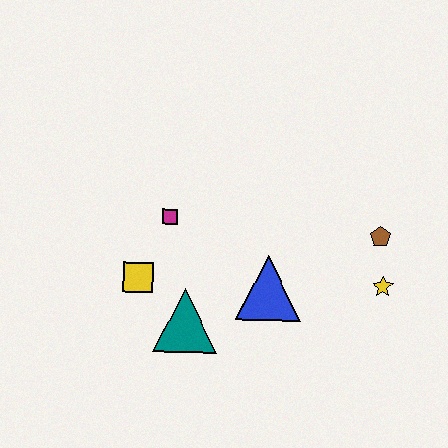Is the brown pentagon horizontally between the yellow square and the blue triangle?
No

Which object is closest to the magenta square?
The yellow square is closest to the magenta square.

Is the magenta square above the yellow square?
Yes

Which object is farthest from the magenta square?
The yellow star is farthest from the magenta square.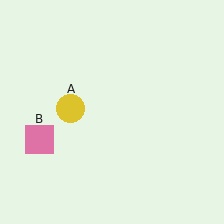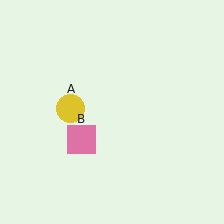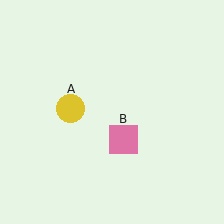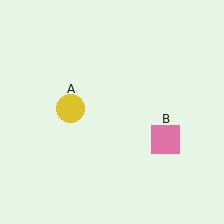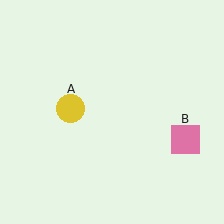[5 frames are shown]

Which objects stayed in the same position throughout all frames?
Yellow circle (object A) remained stationary.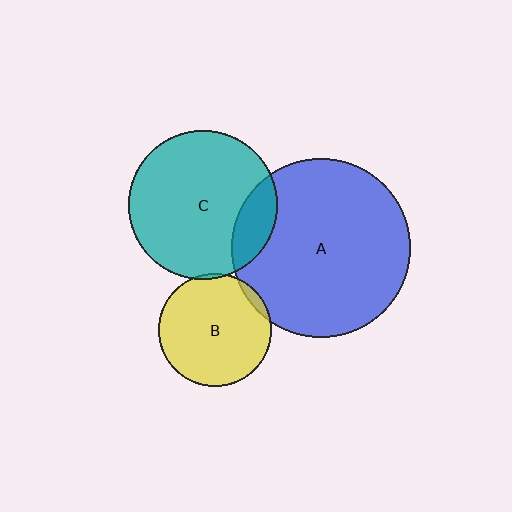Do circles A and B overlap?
Yes.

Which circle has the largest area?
Circle A (blue).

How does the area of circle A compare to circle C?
Approximately 1.4 times.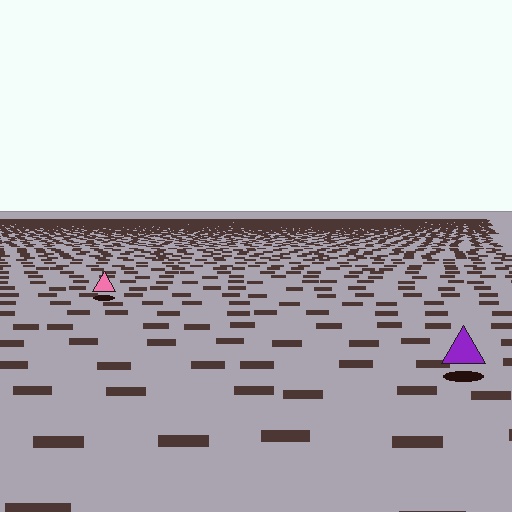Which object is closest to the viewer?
The purple triangle is closest. The texture marks near it are larger and more spread out.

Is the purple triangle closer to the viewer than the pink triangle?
Yes. The purple triangle is closer — you can tell from the texture gradient: the ground texture is coarser near it.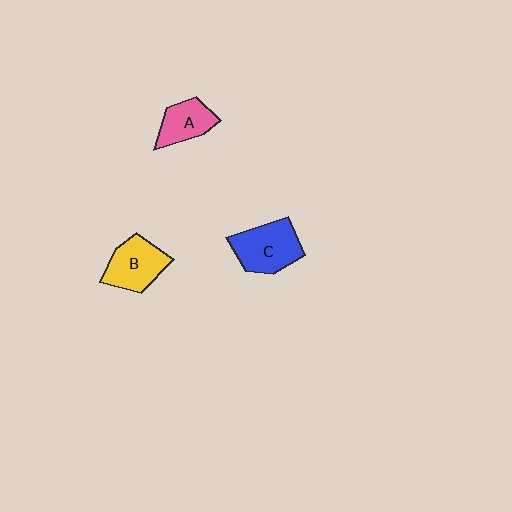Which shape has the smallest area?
Shape A (pink).